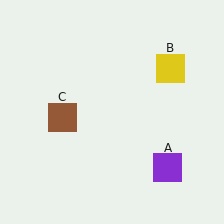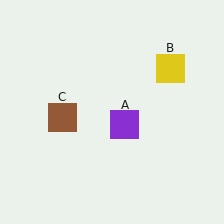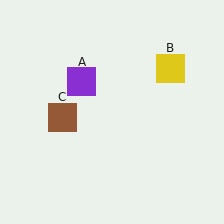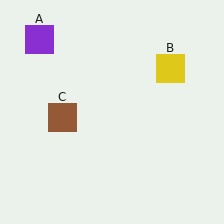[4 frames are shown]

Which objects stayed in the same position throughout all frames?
Yellow square (object B) and brown square (object C) remained stationary.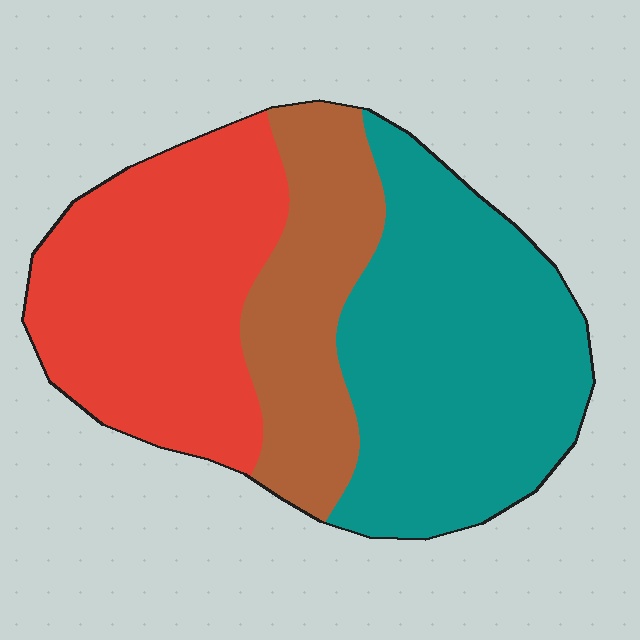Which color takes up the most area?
Teal, at roughly 40%.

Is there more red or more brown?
Red.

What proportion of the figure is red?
Red covers 36% of the figure.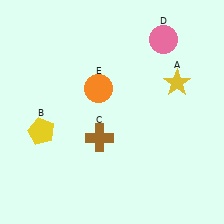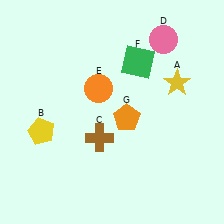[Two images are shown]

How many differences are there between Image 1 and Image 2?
There are 2 differences between the two images.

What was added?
A green square (F), an orange pentagon (G) were added in Image 2.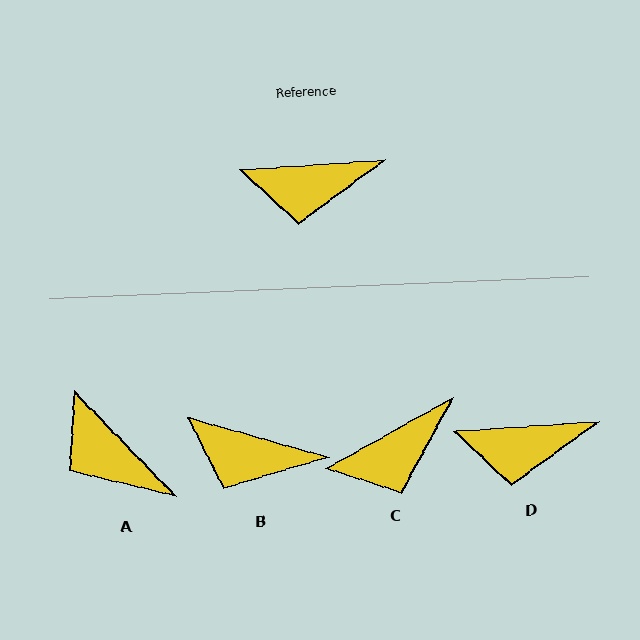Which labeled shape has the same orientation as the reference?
D.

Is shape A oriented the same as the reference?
No, it is off by about 50 degrees.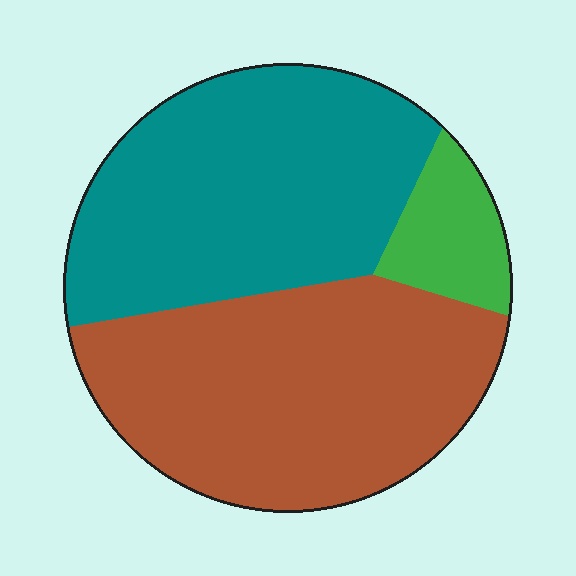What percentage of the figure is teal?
Teal takes up between a quarter and a half of the figure.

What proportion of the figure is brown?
Brown takes up between a quarter and a half of the figure.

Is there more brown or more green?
Brown.